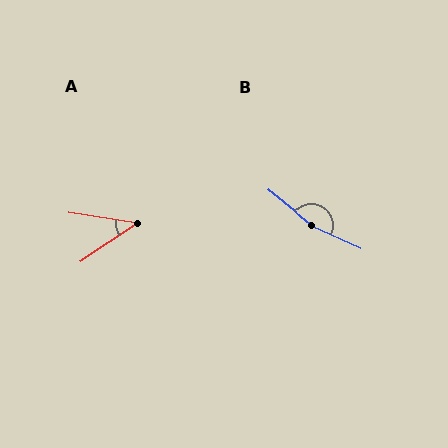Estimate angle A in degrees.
Approximately 43 degrees.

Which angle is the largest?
B, at approximately 164 degrees.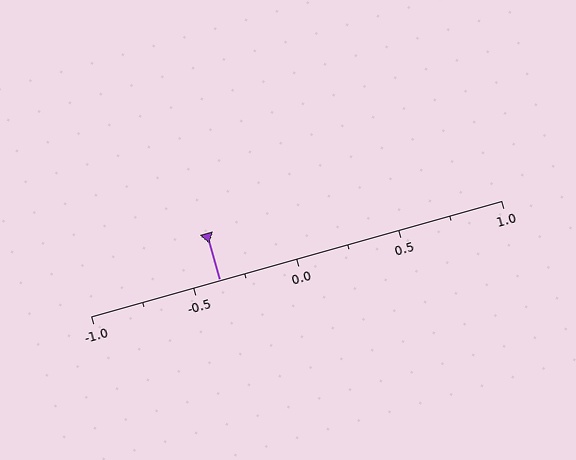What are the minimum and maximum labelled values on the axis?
The axis runs from -1.0 to 1.0.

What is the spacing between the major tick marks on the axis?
The major ticks are spaced 0.5 apart.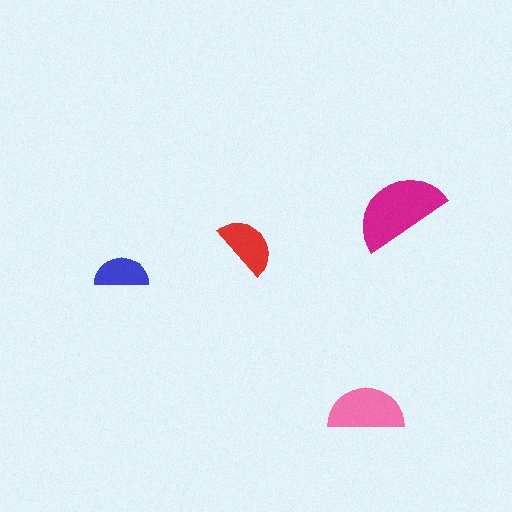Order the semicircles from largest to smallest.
the magenta one, the pink one, the red one, the blue one.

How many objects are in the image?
There are 4 objects in the image.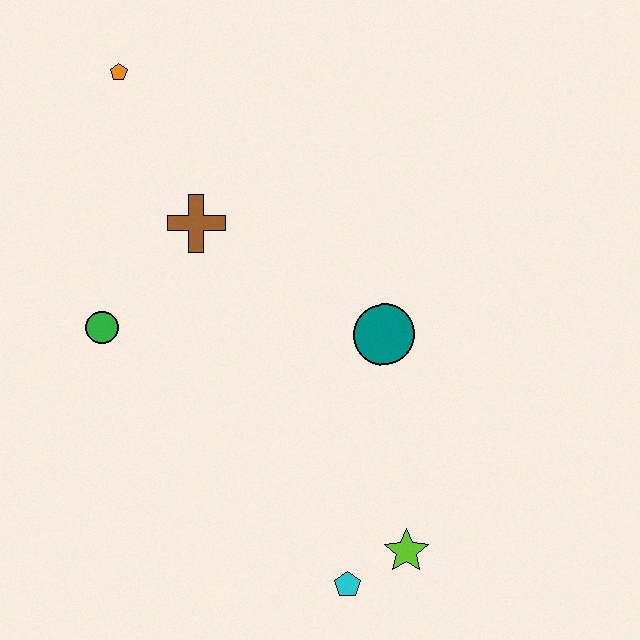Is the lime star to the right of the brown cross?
Yes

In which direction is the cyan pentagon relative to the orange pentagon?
The cyan pentagon is below the orange pentagon.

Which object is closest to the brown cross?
The green circle is closest to the brown cross.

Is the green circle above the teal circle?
Yes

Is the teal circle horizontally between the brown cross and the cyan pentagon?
No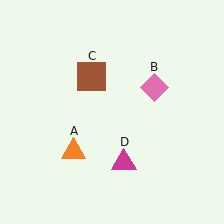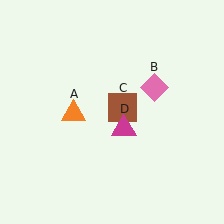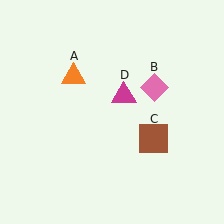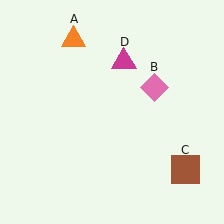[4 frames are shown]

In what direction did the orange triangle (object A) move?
The orange triangle (object A) moved up.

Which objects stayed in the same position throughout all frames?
Pink diamond (object B) remained stationary.